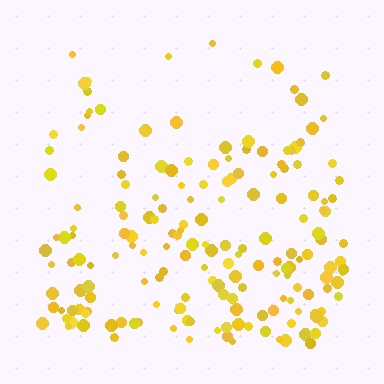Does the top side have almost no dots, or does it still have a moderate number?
Still a moderate number, just noticeably fewer than the bottom.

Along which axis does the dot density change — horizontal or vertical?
Vertical.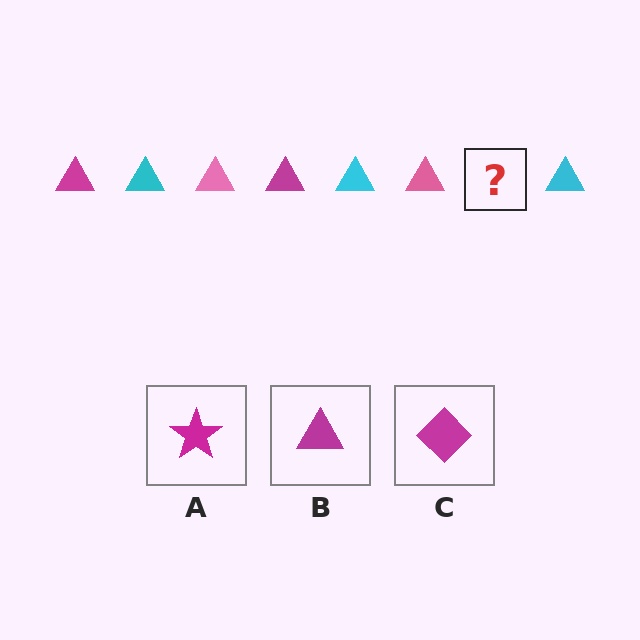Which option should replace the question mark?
Option B.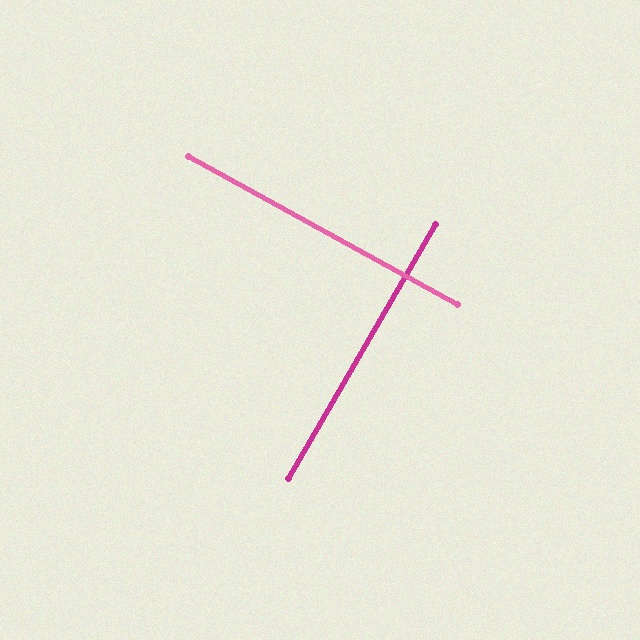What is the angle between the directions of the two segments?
Approximately 89 degrees.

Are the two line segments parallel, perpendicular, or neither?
Perpendicular — they meet at approximately 89°.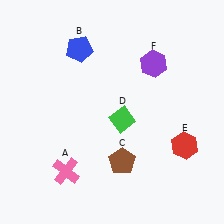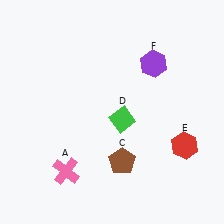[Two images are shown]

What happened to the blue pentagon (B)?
The blue pentagon (B) was removed in Image 2. It was in the top-left area of Image 1.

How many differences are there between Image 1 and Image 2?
There is 1 difference between the two images.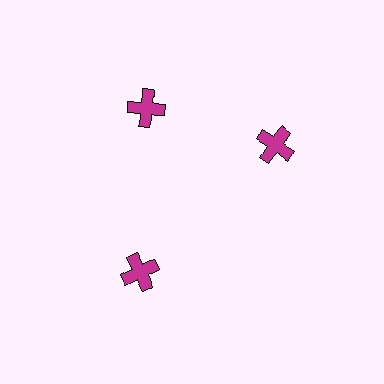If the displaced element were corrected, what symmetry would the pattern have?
It would have 3-fold rotational symmetry — the pattern would map onto itself every 120 degrees.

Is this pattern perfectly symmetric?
No. The 3 magenta crosses are arranged in a ring, but one element near the 3 o'clock position is rotated out of alignment along the ring, breaking the 3-fold rotational symmetry.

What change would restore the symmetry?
The symmetry would be restored by rotating it back into even spacing with its neighbors so that all 3 crosses sit at equal angles and equal distance from the center.